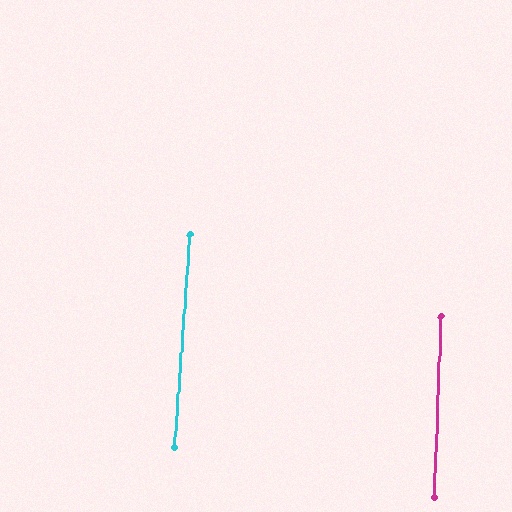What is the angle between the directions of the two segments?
Approximately 2 degrees.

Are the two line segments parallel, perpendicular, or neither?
Parallel — their directions differ by only 2.0°.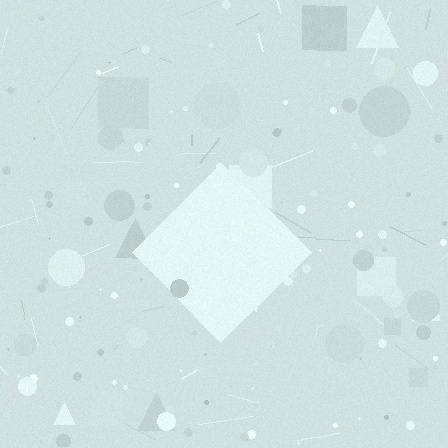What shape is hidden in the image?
A diamond is hidden in the image.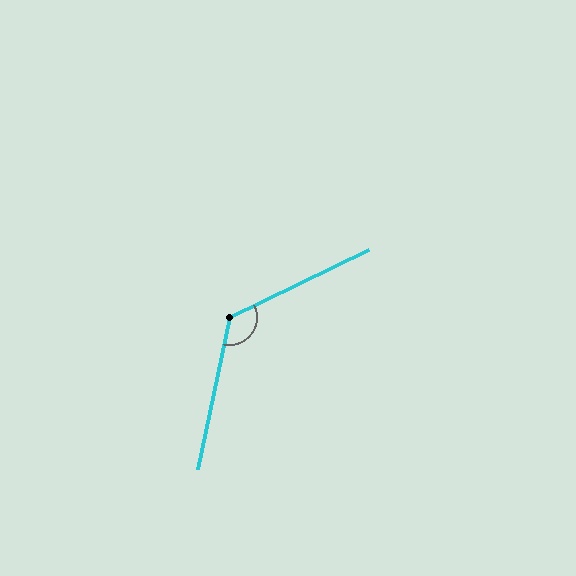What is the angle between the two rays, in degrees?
Approximately 128 degrees.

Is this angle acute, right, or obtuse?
It is obtuse.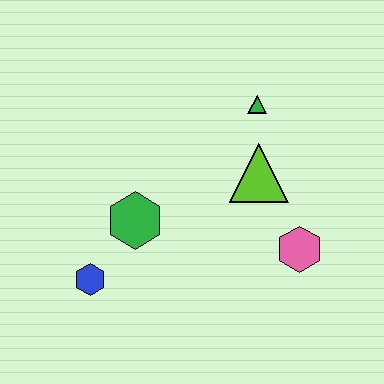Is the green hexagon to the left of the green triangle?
Yes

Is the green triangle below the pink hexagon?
No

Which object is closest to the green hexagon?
The blue hexagon is closest to the green hexagon.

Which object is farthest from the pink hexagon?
The blue hexagon is farthest from the pink hexagon.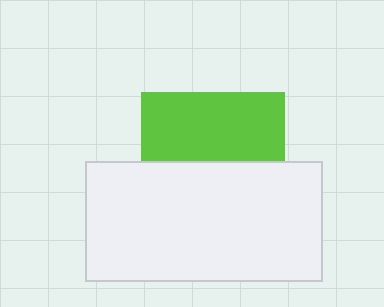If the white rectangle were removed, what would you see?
You would see the complete lime square.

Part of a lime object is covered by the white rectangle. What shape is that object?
It is a square.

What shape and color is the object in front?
The object in front is a white rectangle.